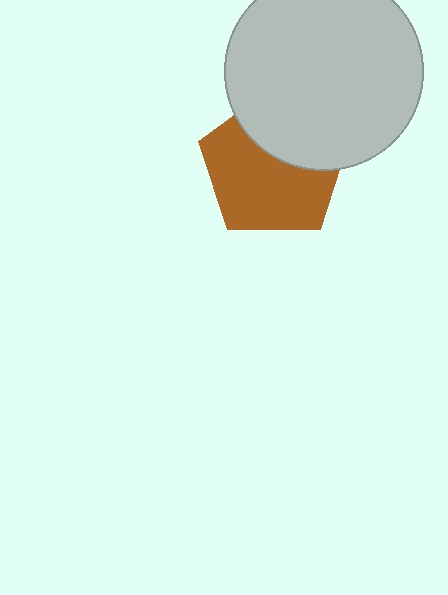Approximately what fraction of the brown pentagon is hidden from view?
Roughly 37% of the brown pentagon is hidden behind the light gray circle.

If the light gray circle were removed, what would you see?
You would see the complete brown pentagon.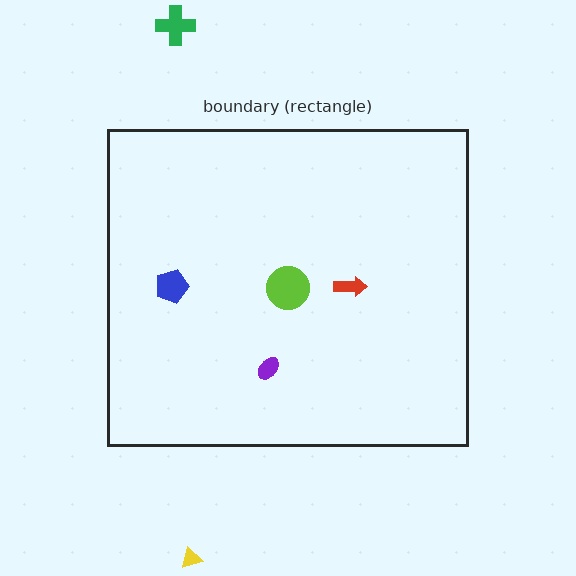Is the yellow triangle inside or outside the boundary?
Outside.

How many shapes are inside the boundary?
4 inside, 2 outside.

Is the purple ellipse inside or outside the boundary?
Inside.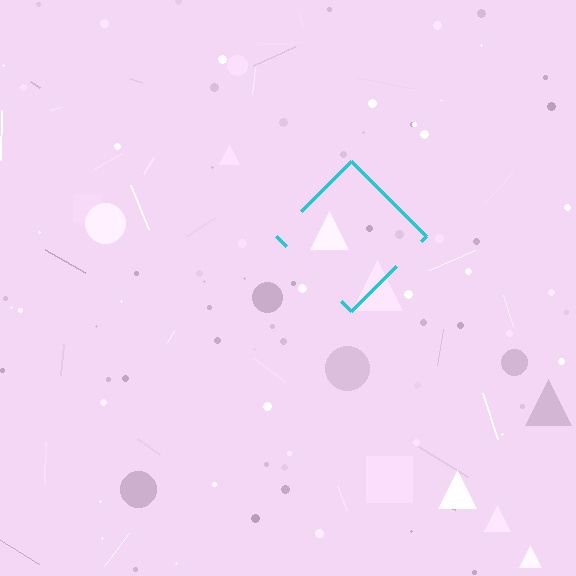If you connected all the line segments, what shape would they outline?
They would outline a diamond.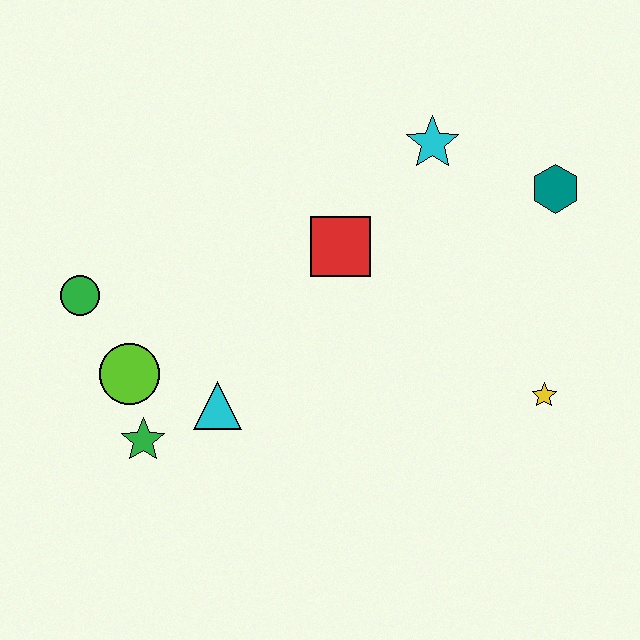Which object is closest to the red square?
The cyan star is closest to the red square.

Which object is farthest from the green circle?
The teal hexagon is farthest from the green circle.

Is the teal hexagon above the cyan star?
No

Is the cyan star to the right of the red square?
Yes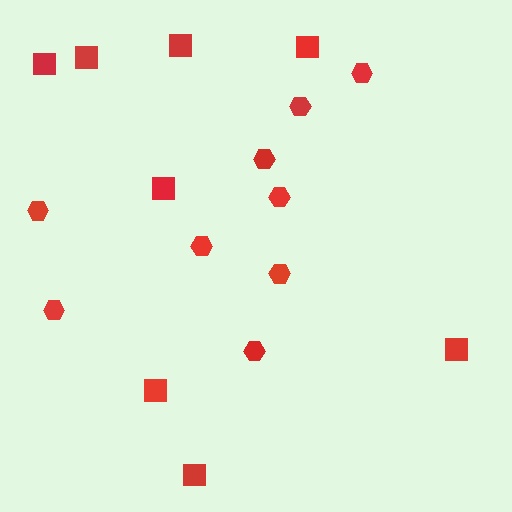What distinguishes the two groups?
There are 2 groups: one group of hexagons (9) and one group of squares (8).